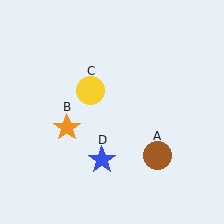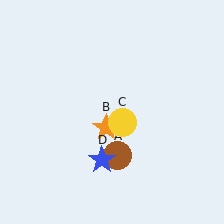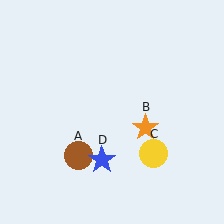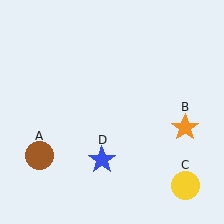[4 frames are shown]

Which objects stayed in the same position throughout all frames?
Blue star (object D) remained stationary.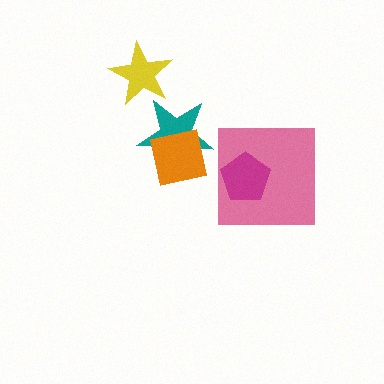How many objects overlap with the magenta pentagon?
1 object overlaps with the magenta pentagon.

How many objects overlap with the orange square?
1 object overlaps with the orange square.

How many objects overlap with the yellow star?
0 objects overlap with the yellow star.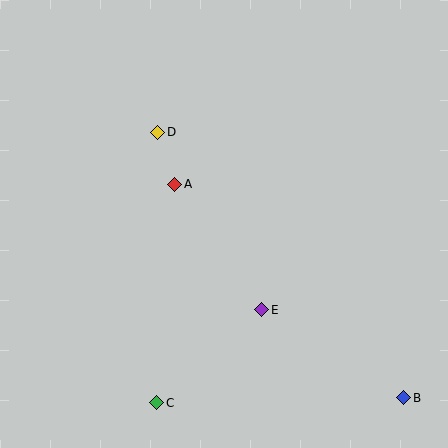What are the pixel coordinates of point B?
Point B is at (404, 398).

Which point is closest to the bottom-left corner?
Point C is closest to the bottom-left corner.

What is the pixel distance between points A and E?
The distance between A and E is 153 pixels.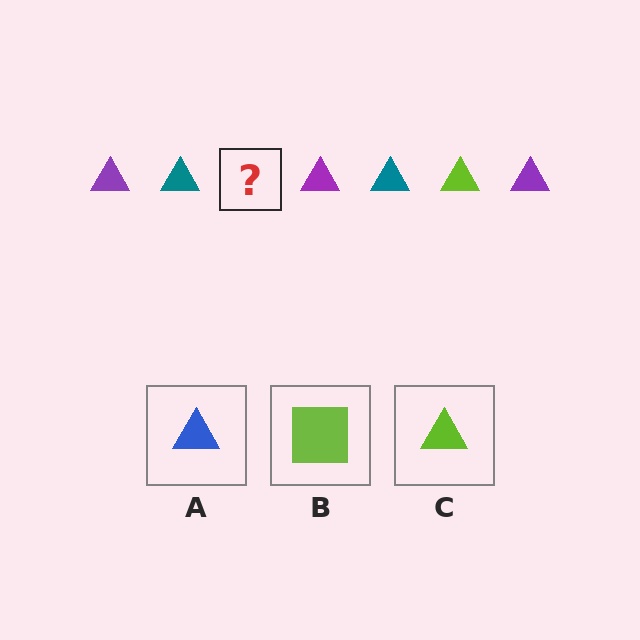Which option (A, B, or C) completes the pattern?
C.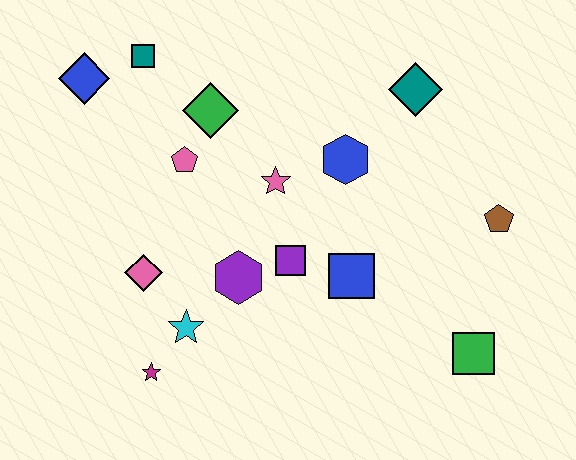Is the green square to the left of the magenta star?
No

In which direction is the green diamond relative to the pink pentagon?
The green diamond is above the pink pentagon.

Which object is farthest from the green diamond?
The green square is farthest from the green diamond.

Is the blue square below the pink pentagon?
Yes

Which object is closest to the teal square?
The blue diamond is closest to the teal square.